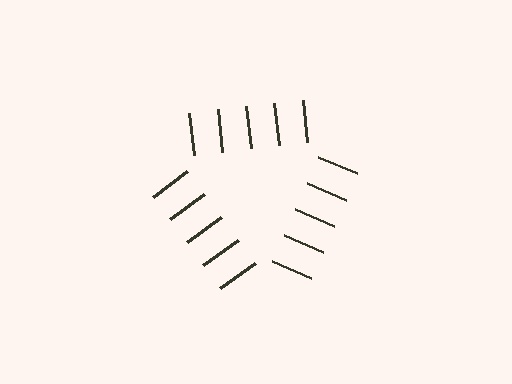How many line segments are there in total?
15 — 5 along each of the 3 edges.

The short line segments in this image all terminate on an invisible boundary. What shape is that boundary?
An illusory triangle — the line segments terminate on its edges but no continuous stroke is drawn.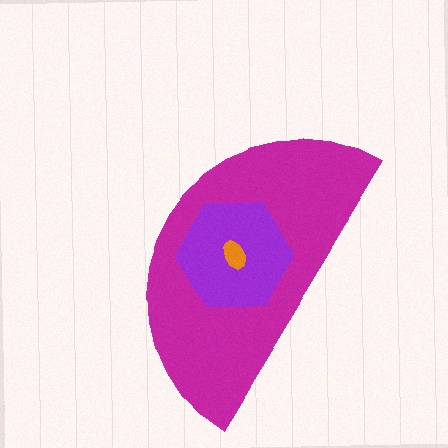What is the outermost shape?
The magenta semicircle.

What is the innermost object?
The orange ellipse.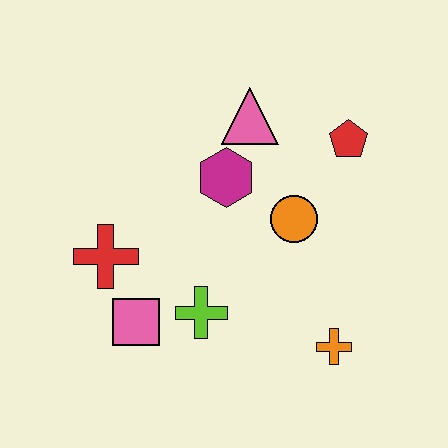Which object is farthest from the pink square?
The red pentagon is farthest from the pink square.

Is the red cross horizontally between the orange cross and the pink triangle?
No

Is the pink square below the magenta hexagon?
Yes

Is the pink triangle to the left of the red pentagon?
Yes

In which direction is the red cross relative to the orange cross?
The red cross is to the left of the orange cross.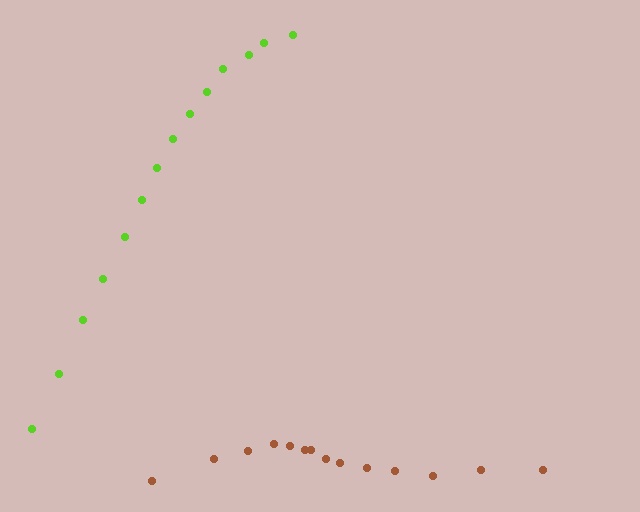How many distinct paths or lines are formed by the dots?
There are 2 distinct paths.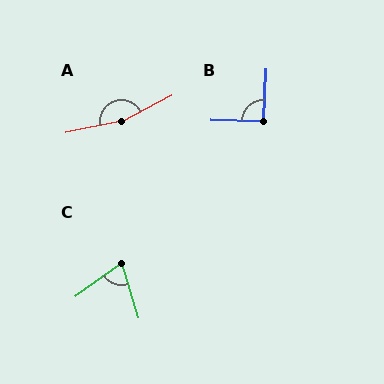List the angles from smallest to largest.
C (71°), B (91°), A (164°).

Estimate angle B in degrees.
Approximately 91 degrees.